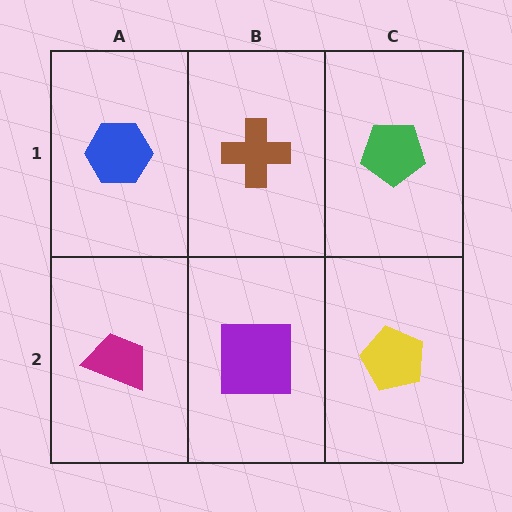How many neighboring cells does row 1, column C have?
2.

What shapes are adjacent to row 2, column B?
A brown cross (row 1, column B), a magenta trapezoid (row 2, column A), a yellow pentagon (row 2, column C).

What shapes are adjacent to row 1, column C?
A yellow pentagon (row 2, column C), a brown cross (row 1, column B).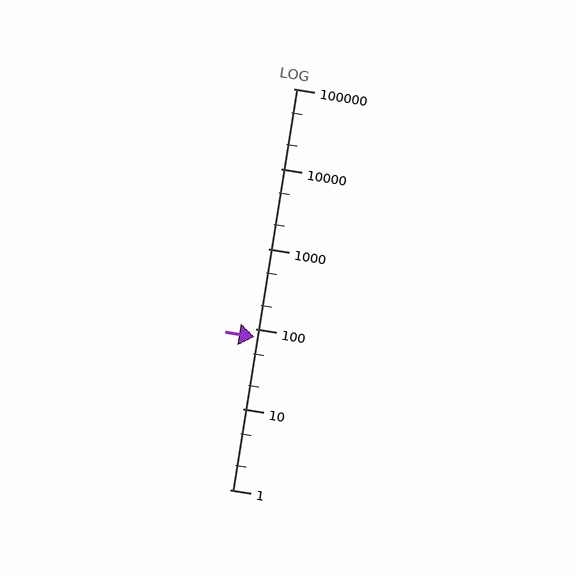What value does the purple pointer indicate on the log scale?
The pointer indicates approximately 81.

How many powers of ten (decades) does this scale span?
The scale spans 5 decades, from 1 to 100000.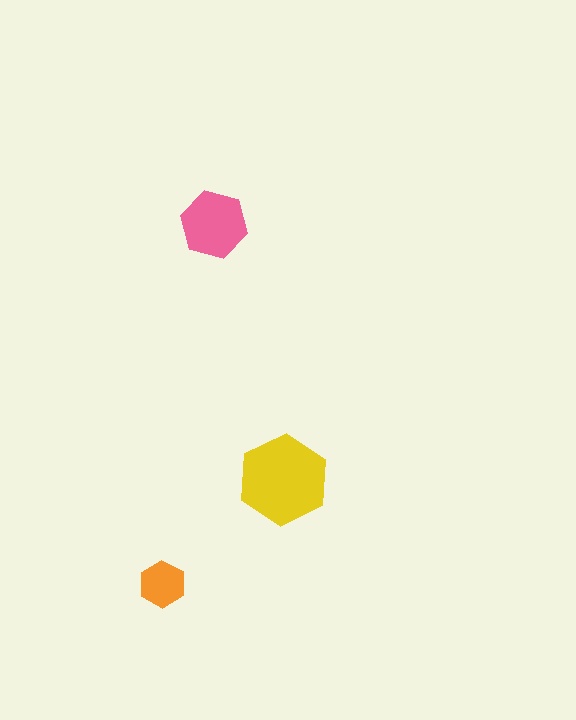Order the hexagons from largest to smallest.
the yellow one, the pink one, the orange one.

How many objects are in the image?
There are 3 objects in the image.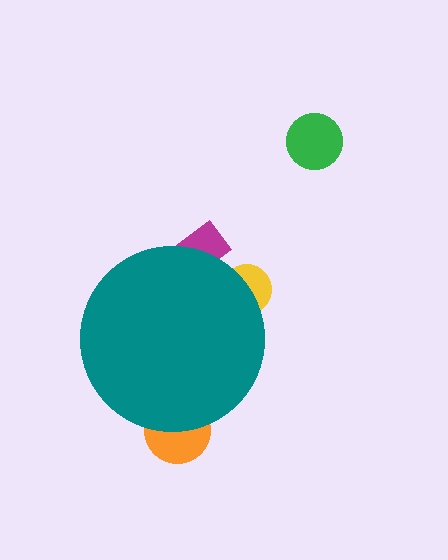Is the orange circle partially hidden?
Yes, the orange circle is partially hidden behind the teal circle.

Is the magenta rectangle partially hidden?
Yes, the magenta rectangle is partially hidden behind the teal circle.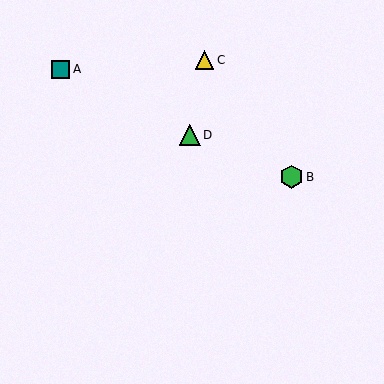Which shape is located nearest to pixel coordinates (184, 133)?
The green triangle (labeled D) at (190, 135) is nearest to that location.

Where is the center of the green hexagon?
The center of the green hexagon is at (291, 177).